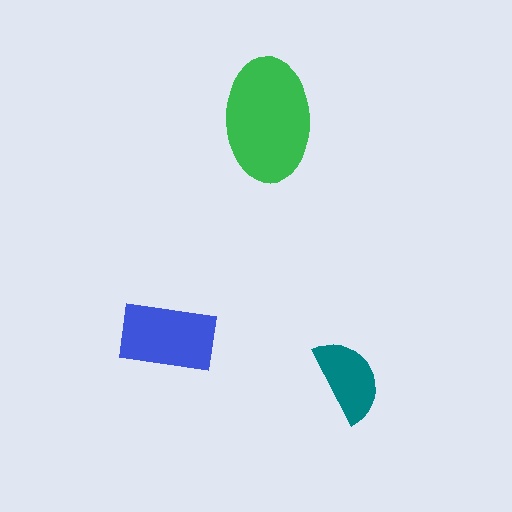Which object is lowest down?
The teal semicircle is bottommost.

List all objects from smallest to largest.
The teal semicircle, the blue rectangle, the green ellipse.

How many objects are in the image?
There are 3 objects in the image.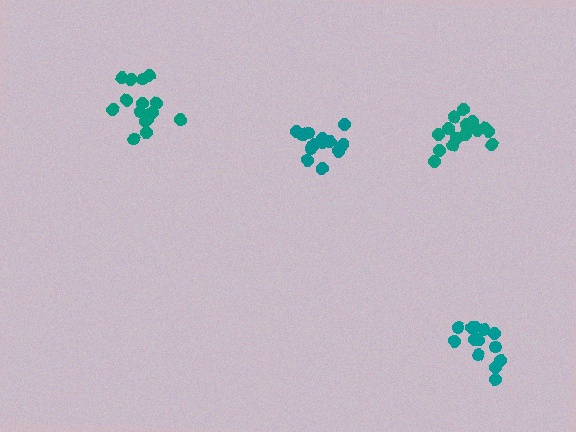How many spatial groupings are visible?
There are 4 spatial groupings.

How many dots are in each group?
Group 1: 16 dots, Group 2: 15 dots, Group 3: 15 dots, Group 4: 13 dots (59 total).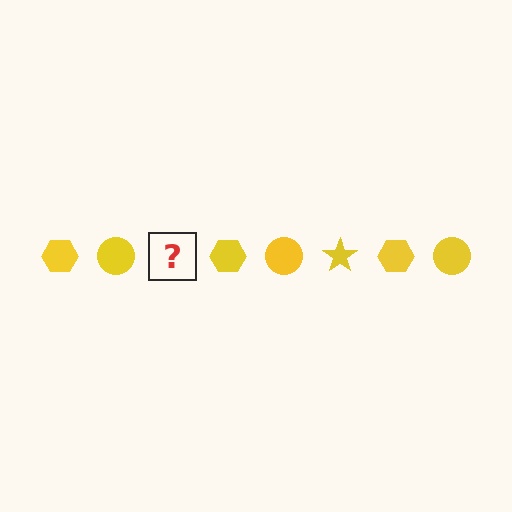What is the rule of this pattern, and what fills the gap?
The rule is that the pattern cycles through hexagon, circle, star shapes in yellow. The gap should be filled with a yellow star.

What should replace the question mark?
The question mark should be replaced with a yellow star.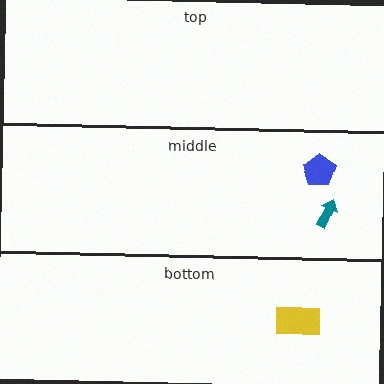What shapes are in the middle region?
The teal arrow, the blue pentagon.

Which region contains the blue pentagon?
The middle region.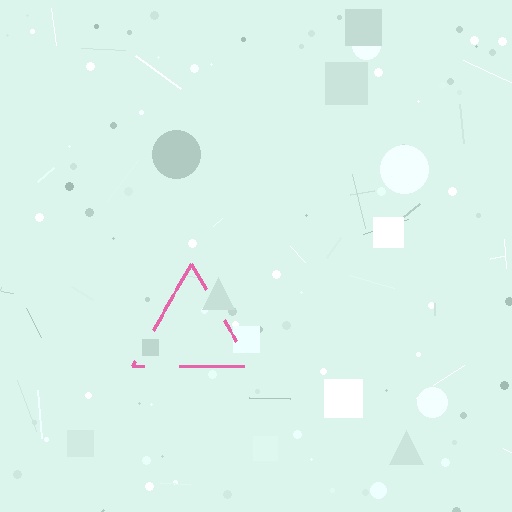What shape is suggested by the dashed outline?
The dashed outline suggests a triangle.